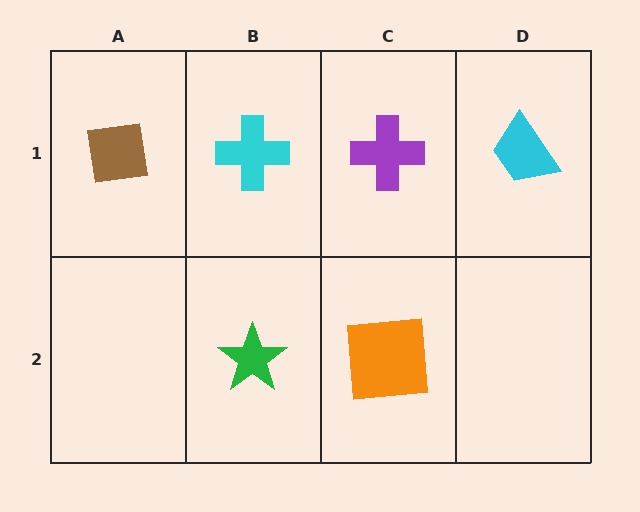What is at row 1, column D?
A cyan trapezoid.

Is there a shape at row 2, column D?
No, that cell is empty.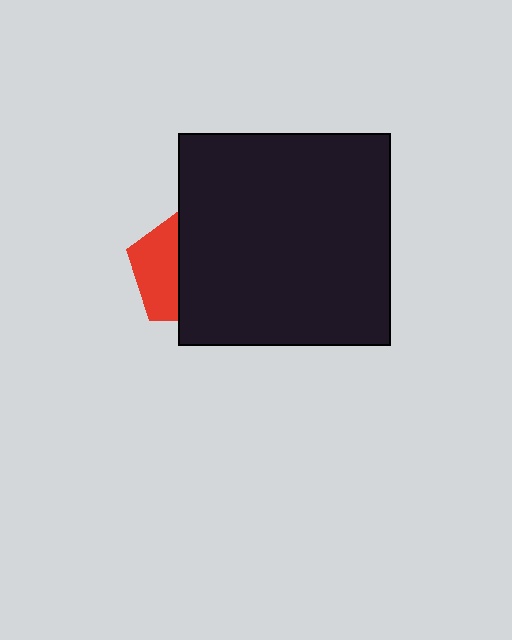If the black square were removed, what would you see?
You would see the complete red pentagon.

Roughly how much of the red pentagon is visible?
A small part of it is visible (roughly 39%).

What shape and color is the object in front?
The object in front is a black square.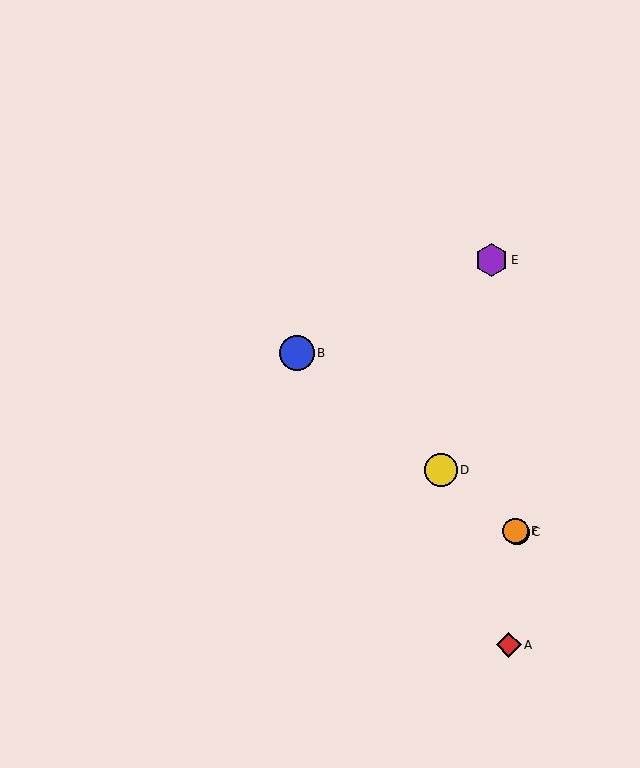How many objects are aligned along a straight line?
4 objects (B, C, D, F) are aligned along a straight line.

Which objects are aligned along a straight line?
Objects B, C, D, F are aligned along a straight line.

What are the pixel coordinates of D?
Object D is at (441, 470).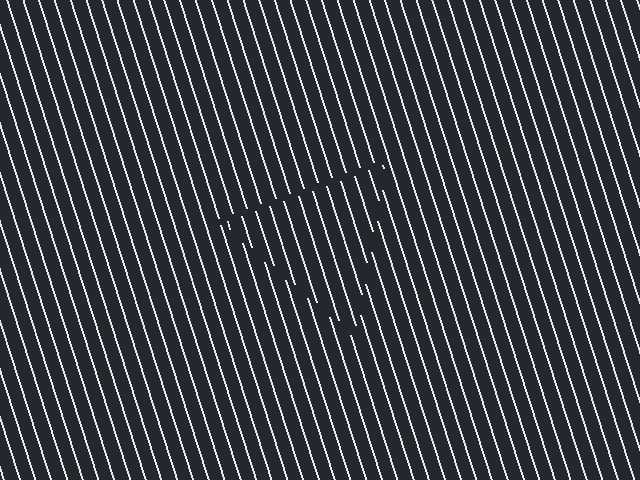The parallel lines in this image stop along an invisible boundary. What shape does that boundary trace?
An illusory triangle. The interior of the shape contains the same grating, shifted by half a period — the contour is defined by the phase discontinuity where line-ends from the inner and outer gratings abut.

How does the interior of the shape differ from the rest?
The interior of the shape contains the same grating, shifted by half a period — the contour is defined by the phase discontinuity where line-ends from the inner and outer gratings abut.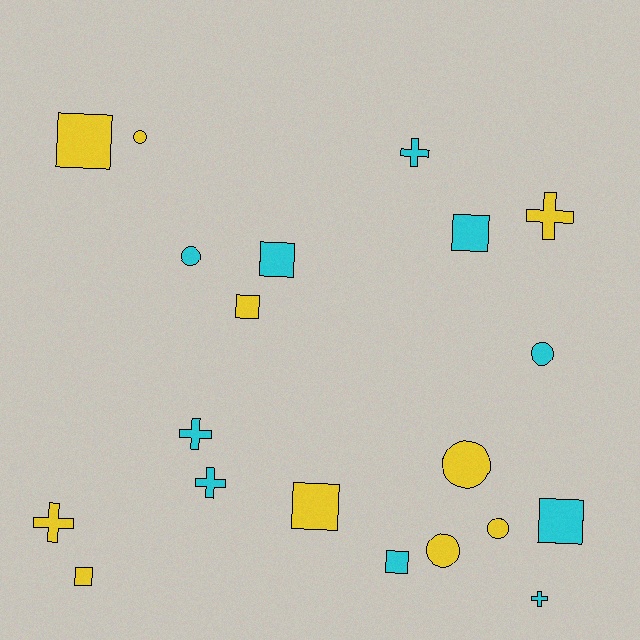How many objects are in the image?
There are 20 objects.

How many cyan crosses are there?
There are 4 cyan crosses.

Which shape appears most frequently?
Square, with 8 objects.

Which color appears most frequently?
Cyan, with 10 objects.